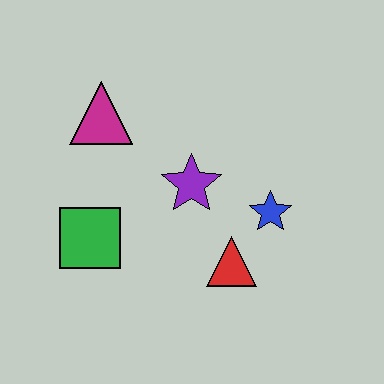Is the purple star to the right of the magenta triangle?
Yes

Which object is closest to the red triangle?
The blue star is closest to the red triangle.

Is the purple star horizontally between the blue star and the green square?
Yes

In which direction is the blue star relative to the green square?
The blue star is to the right of the green square.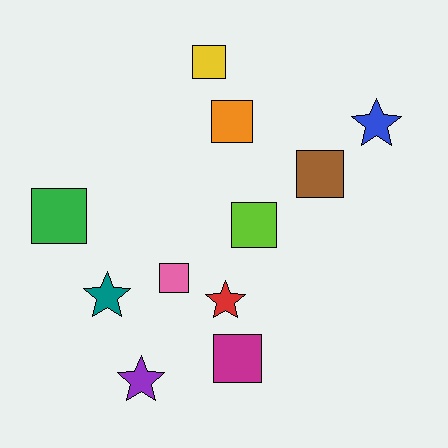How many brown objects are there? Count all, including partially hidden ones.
There is 1 brown object.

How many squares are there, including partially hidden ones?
There are 7 squares.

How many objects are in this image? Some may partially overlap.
There are 11 objects.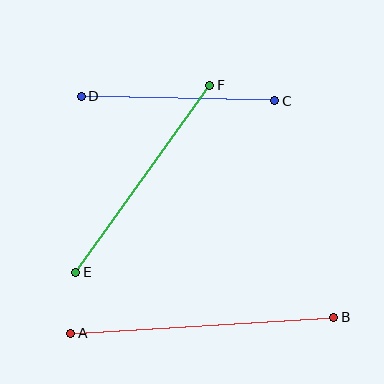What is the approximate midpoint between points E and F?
The midpoint is at approximately (143, 179) pixels.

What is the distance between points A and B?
The distance is approximately 264 pixels.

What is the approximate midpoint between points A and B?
The midpoint is at approximately (202, 325) pixels.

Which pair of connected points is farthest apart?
Points A and B are farthest apart.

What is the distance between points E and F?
The distance is approximately 230 pixels.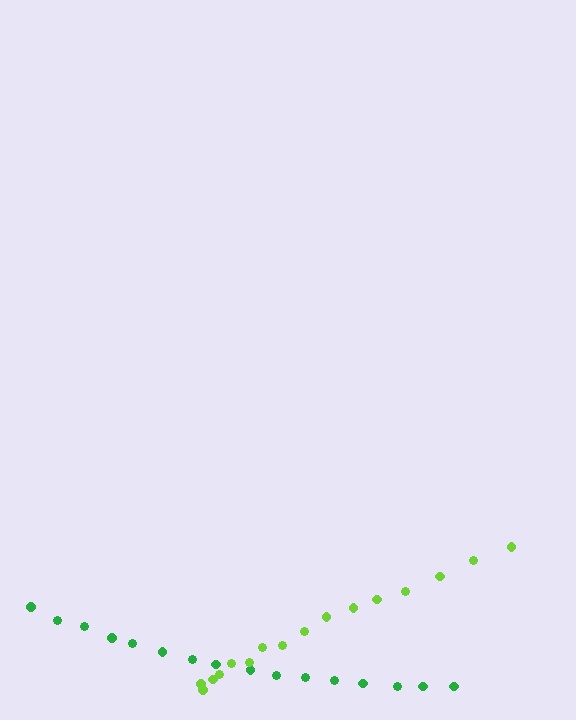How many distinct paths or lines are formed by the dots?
There are 2 distinct paths.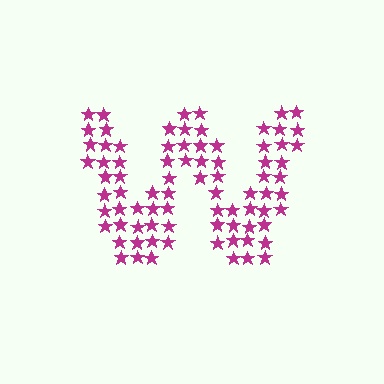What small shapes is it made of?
It is made of small stars.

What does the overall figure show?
The overall figure shows the letter W.